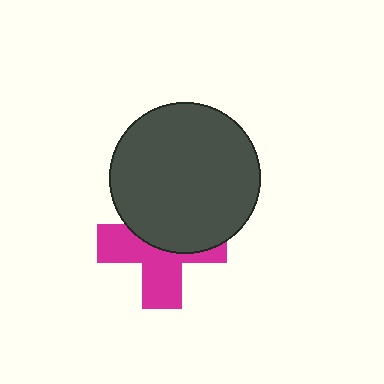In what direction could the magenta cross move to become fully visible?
The magenta cross could move down. That would shift it out from behind the dark gray circle entirely.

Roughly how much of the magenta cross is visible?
About half of it is visible (roughly 53%).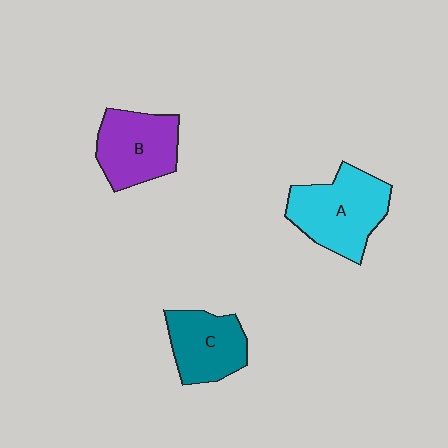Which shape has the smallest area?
Shape C (teal).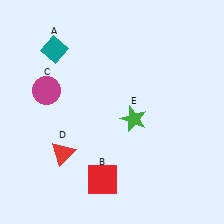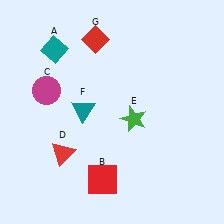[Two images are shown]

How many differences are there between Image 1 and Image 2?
There are 2 differences between the two images.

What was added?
A teal triangle (F), a red diamond (G) were added in Image 2.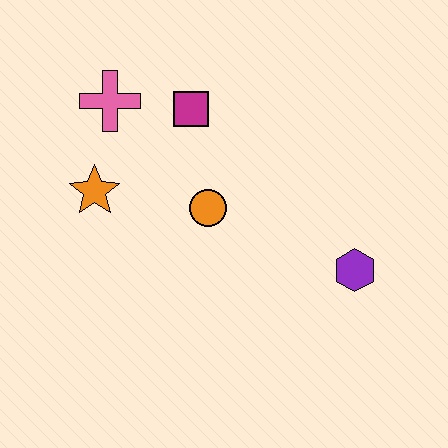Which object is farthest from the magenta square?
The purple hexagon is farthest from the magenta square.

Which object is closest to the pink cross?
The magenta square is closest to the pink cross.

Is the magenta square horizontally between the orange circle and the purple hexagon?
No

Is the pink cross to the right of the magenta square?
No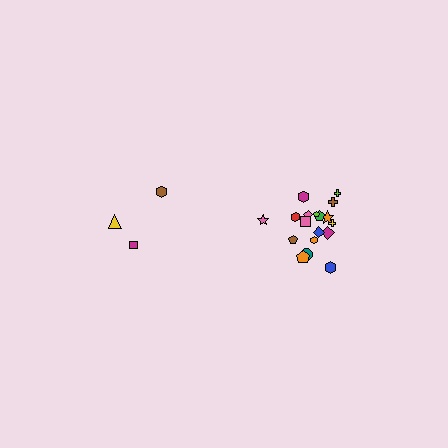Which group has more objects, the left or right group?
The right group.